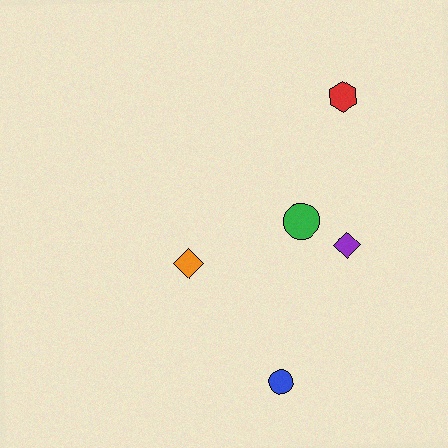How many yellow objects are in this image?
There are no yellow objects.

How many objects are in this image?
There are 5 objects.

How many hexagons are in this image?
There is 1 hexagon.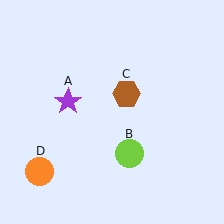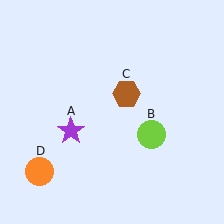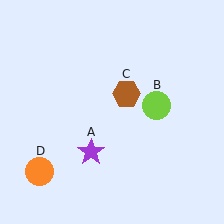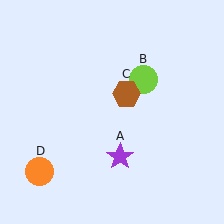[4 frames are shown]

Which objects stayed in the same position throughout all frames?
Brown hexagon (object C) and orange circle (object D) remained stationary.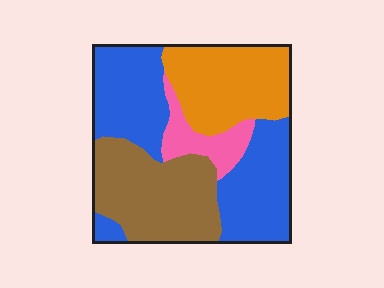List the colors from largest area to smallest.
From largest to smallest: blue, brown, orange, pink.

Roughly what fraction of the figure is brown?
Brown covers roughly 25% of the figure.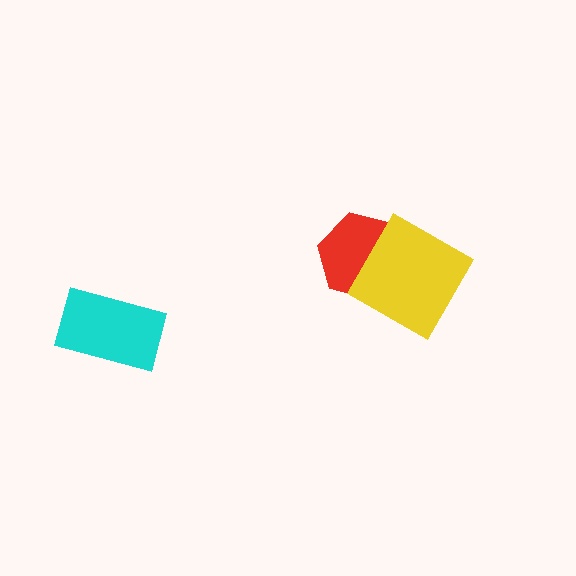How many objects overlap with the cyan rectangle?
0 objects overlap with the cyan rectangle.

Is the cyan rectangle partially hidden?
No, no other shape covers it.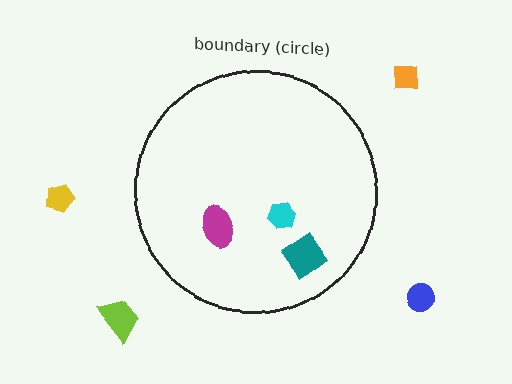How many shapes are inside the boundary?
3 inside, 4 outside.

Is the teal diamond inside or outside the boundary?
Inside.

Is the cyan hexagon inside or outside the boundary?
Inside.